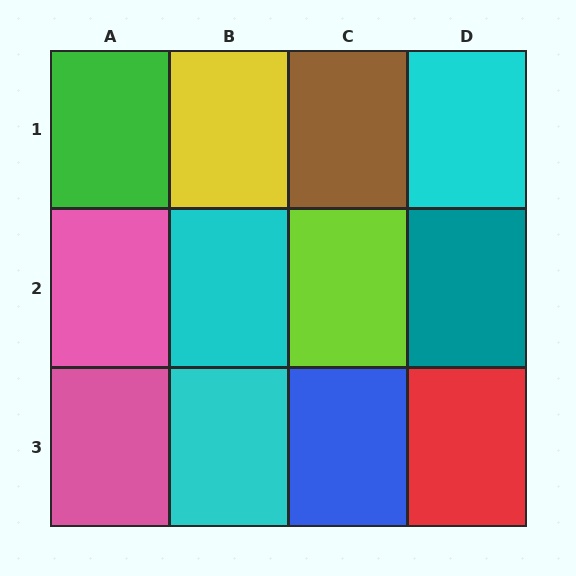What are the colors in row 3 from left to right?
Pink, cyan, blue, red.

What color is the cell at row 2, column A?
Pink.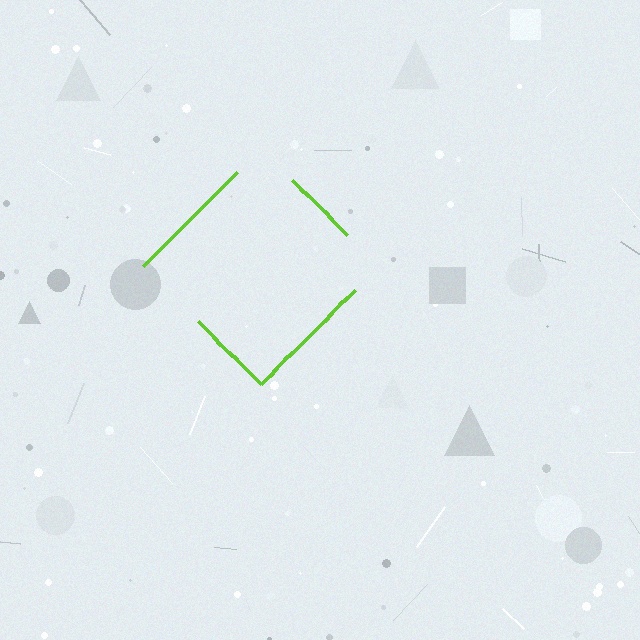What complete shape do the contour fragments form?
The contour fragments form a diamond.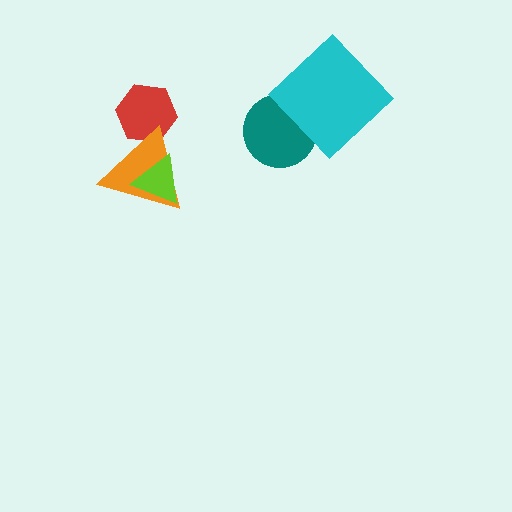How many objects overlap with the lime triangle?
1 object overlaps with the lime triangle.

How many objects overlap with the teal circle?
1 object overlaps with the teal circle.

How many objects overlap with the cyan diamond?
1 object overlaps with the cyan diamond.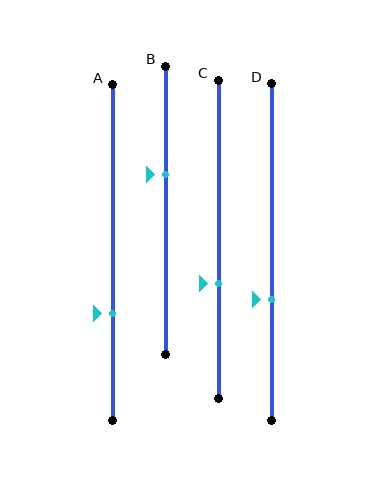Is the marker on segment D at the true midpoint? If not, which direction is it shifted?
No, the marker on segment D is shifted downward by about 14% of the segment length.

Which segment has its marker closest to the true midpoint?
Segment B has its marker closest to the true midpoint.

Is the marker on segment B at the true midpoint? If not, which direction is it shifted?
No, the marker on segment B is shifted upward by about 13% of the segment length.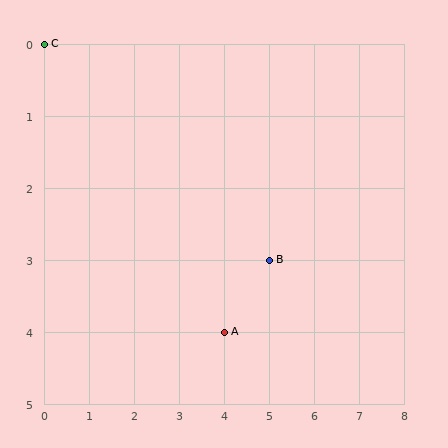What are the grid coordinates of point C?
Point C is at grid coordinates (0, 0).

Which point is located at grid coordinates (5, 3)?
Point B is at (5, 3).